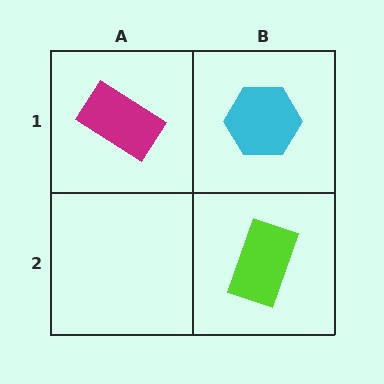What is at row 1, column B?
A cyan hexagon.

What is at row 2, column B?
A lime rectangle.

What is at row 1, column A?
A magenta rectangle.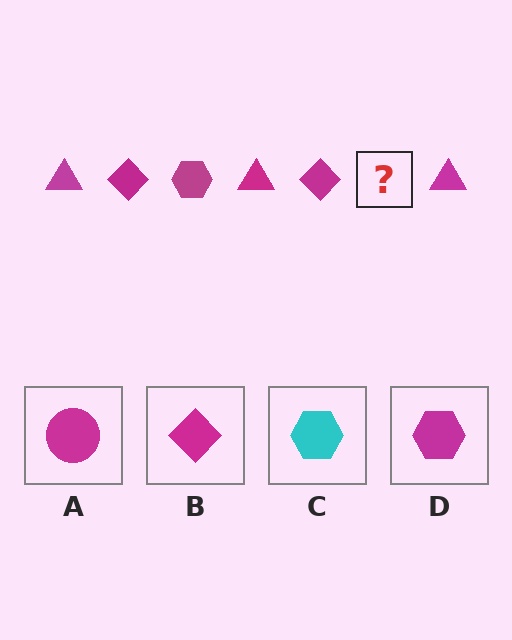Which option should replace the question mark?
Option D.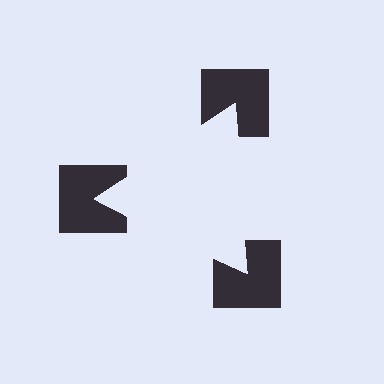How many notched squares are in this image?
There are 3 — one at each vertex of the illusory triangle.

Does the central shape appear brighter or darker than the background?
It typically appears slightly brighter than the background, even though no actual brightness change is drawn.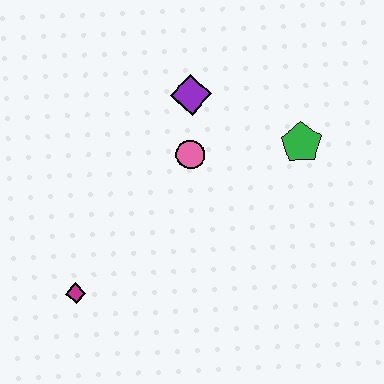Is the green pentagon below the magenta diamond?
No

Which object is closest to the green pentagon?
The pink circle is closest to the green pentagon.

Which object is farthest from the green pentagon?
The magenta diamond is farthest from the green pentagon.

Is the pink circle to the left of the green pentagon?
Yes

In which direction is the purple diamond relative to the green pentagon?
The purple diamond is to the left of the green pentagon.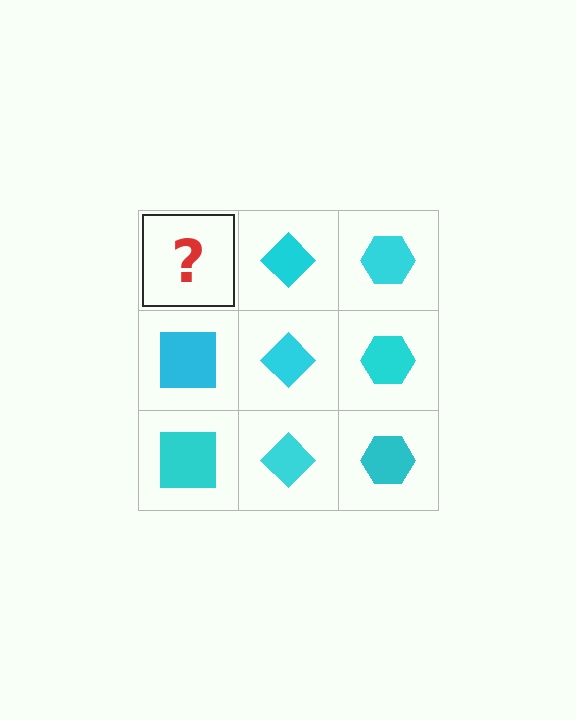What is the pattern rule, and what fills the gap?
The rule is that each column has a consistent shape. The gap should be filled with a cyan square.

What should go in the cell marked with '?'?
The missing cell should contain a cyan square.